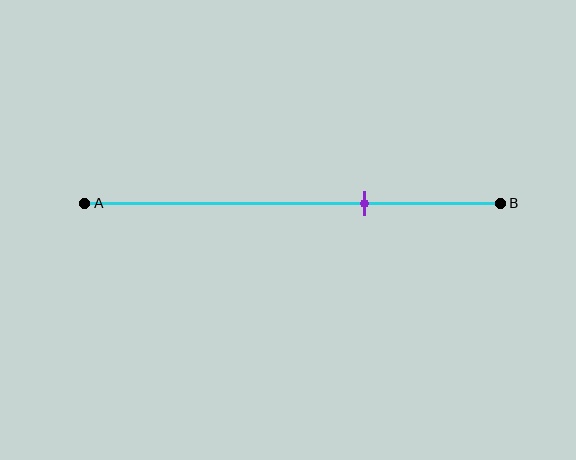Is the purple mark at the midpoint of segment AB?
No, the mark is at about 65% from A, not at the 50% midpoint.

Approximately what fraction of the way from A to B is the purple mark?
The purple mark is approximately 65% of the way from A to B.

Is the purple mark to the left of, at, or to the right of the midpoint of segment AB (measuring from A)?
The purple mark is to the right of the midpoint of segment AB.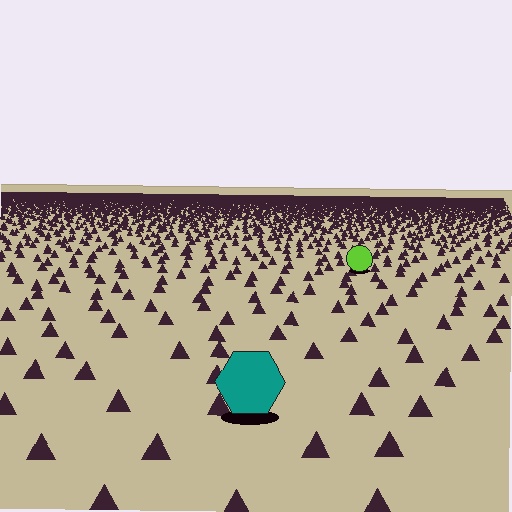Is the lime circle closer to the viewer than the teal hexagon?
No. The teal hexagon is closer — you can tell from the texture gradient: the ground texture is coarser near it.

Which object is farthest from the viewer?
The lime circle is farthest from the viewer. It appears smaller and the ground texture around it is denser.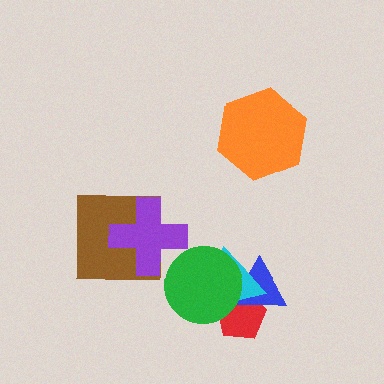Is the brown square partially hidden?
Yes, it is partially covered by another shape.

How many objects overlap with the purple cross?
1 object overlaps with the purple cross.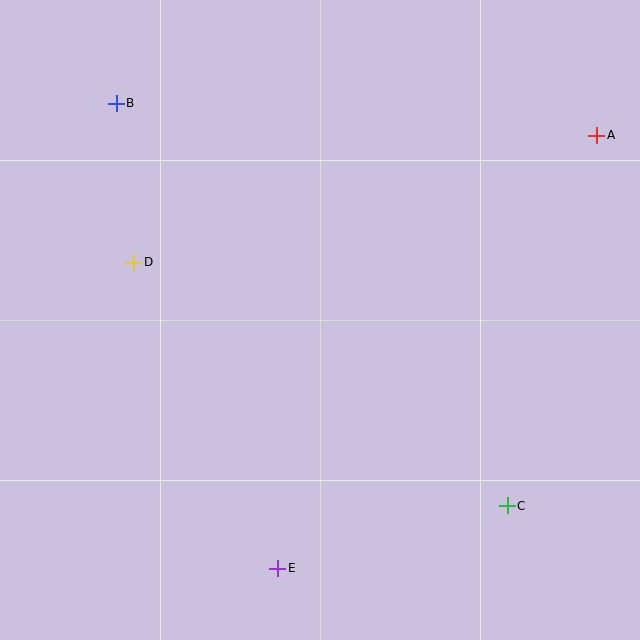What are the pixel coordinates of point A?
Point A is at (597, 135).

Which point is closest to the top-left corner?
Point B is closest to the top-left corner.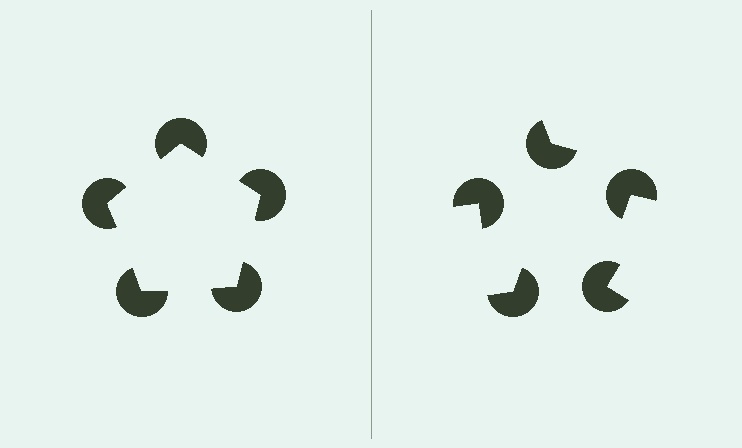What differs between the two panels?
The pac-man discs are positioned identically on both sides; only the wedge orientations differ. On the left they align to a pentagon; on the right they are misaligned.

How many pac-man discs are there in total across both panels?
10 — 5 on each side.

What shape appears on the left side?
An illusory pentagon.